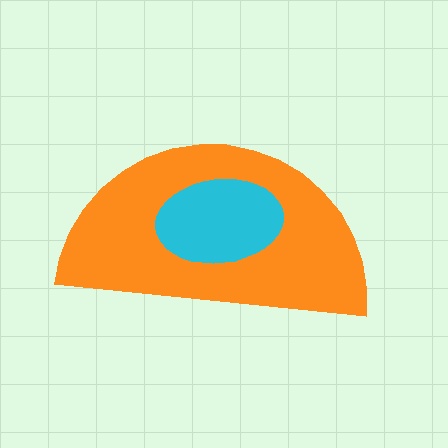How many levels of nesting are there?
2.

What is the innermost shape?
The cyan ellipse.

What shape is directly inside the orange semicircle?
The cyan ellipse.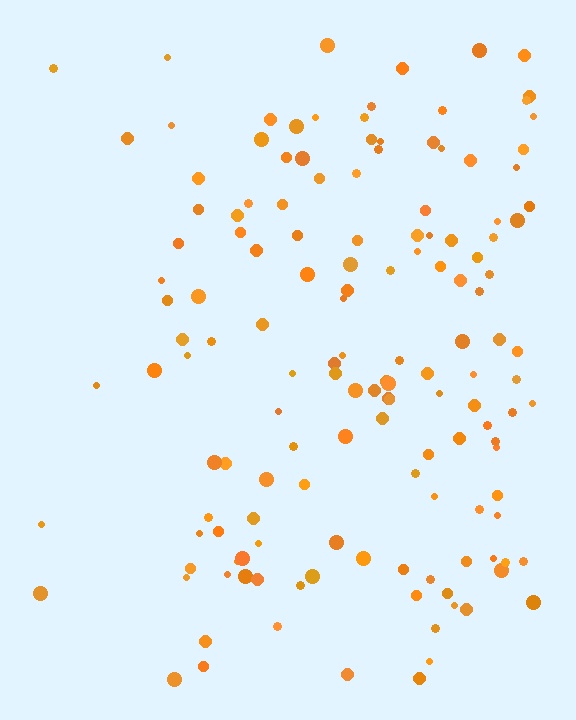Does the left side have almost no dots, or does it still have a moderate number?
Still a moderate number, just noticeably fewer than the right.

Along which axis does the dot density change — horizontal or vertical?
Horizontal.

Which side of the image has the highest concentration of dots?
The right.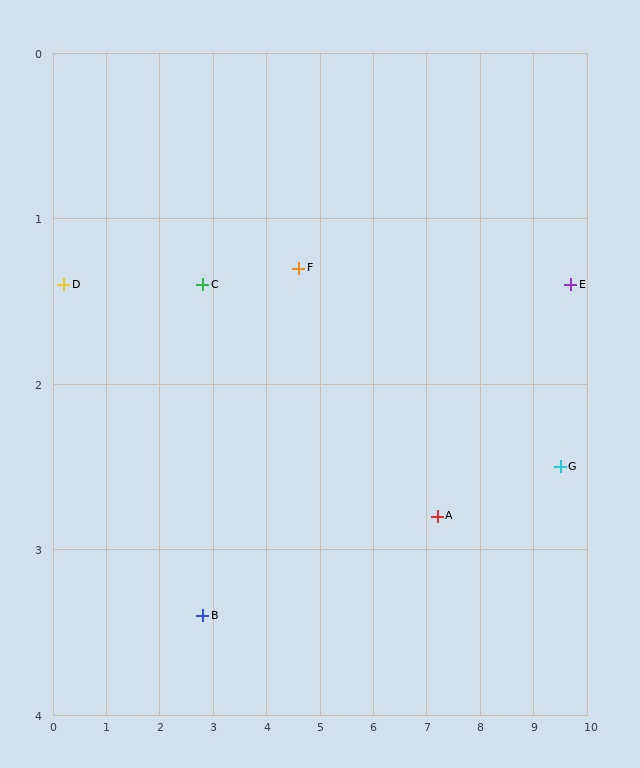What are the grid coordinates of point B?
Point B is at approximately (2.8, 3.4).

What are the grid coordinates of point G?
Point G is at approximately (9.5, 2.5).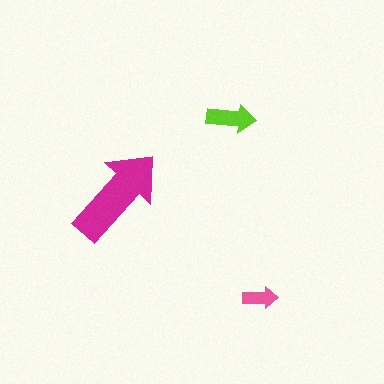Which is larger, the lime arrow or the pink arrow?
The lime one.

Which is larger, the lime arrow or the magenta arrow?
The magenta one.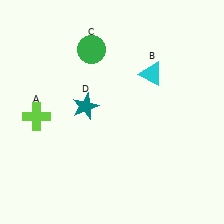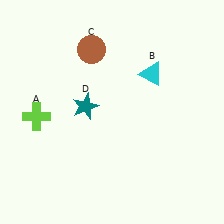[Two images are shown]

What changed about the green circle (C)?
In Image 1, C is green. In Image 2, it changed to brown.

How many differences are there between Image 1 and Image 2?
There is 1 difference between the two images.